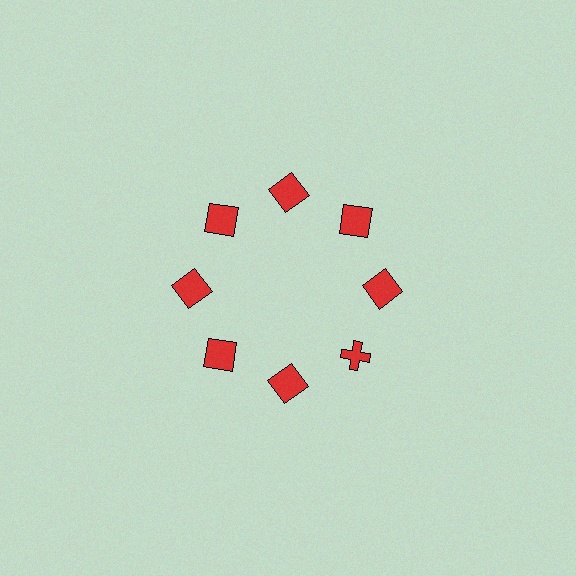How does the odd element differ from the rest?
It has a different shape: cross instead of square.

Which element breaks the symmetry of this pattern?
The red cross at roughly the 4 o'clock position breaks the symmetry. All other shapes are red squares.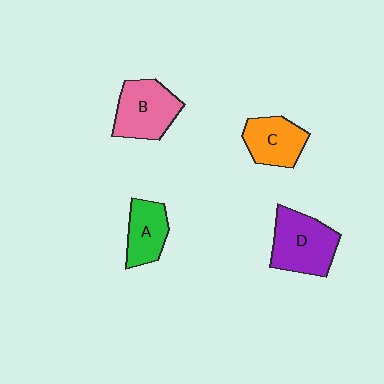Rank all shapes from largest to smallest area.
From largest to smallest: D (purple), B (pink), C (orange), A (green).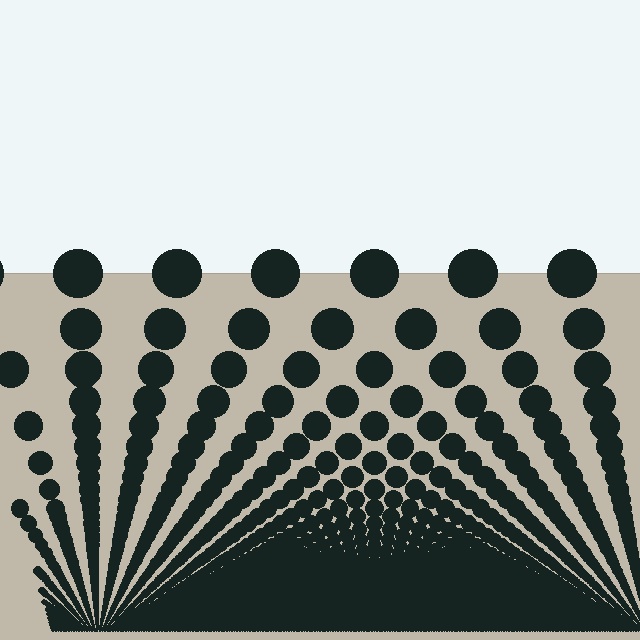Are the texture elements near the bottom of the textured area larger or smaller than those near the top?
Smaller. The gradient is inverted — elements near the bottom are smaller and denser.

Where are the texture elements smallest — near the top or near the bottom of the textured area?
Near the bottom.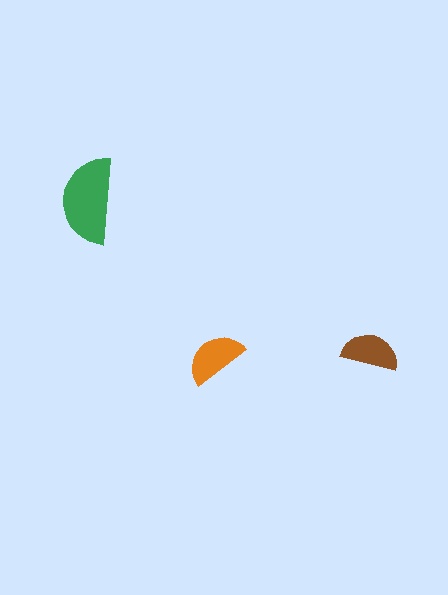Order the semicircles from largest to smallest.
the green one, the orange one, the brown one.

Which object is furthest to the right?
The brown semicircle is rightmost.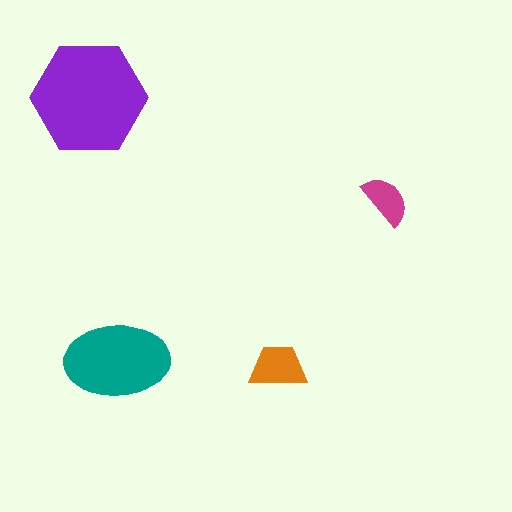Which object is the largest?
The purple hexagon.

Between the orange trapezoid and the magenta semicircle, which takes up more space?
The orange trapezoid.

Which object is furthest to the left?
The purple hexagon is leftmost.